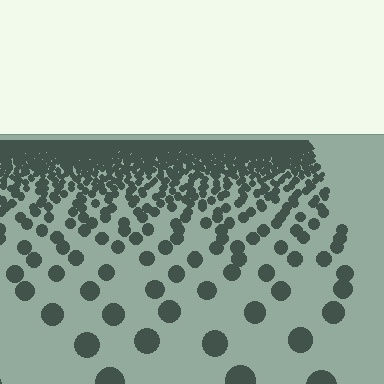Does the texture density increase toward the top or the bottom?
Density increases toward the top.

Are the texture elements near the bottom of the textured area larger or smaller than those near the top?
Larger. Near the bottom, elements are closer to the viewer and appear at a bigger on-screen size.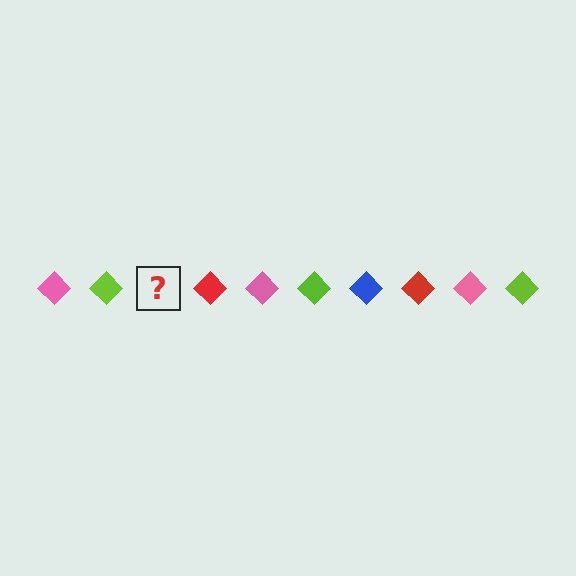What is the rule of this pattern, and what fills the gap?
The rule is that the pattern cycles through pink, lime, blue, red diamonds. The gap should be filled with a blue diamond.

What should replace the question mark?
The question mark should be replaced with a blue diamond.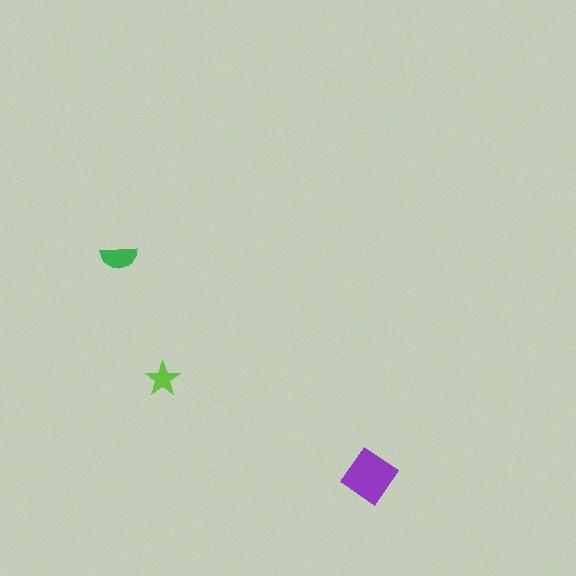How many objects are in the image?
There are 3 objects in the image.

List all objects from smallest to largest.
The lime star, the green semicircle, the purple diamond.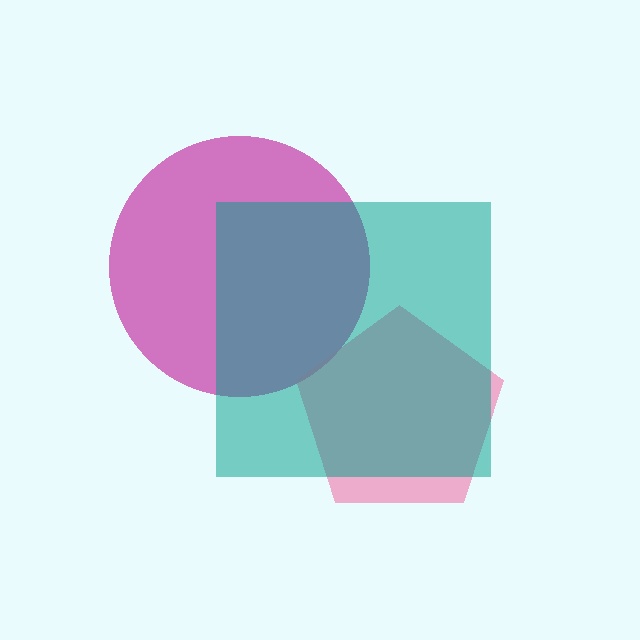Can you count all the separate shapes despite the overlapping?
Yes, there are 3 separate shapes.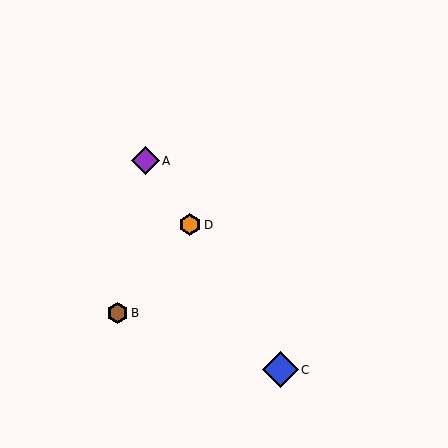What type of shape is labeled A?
Shape A is a purple diamond.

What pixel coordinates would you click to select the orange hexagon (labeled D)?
Click at (190, 225) to select the orange hexagon D.